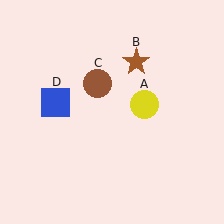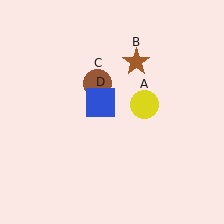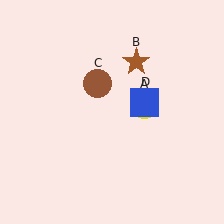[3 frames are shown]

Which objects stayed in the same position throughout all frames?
Yellow circle (object A) and brown star (object B) and brown circle (object C) remained stationary.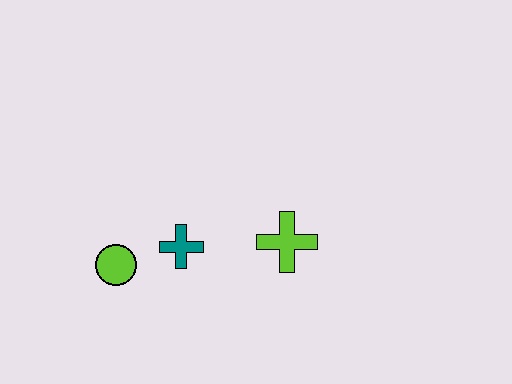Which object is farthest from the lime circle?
The lime cross is farthest from the lime circle.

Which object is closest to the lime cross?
The teal cross is closest to the lime cross.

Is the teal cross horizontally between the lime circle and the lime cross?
Yes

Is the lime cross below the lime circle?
No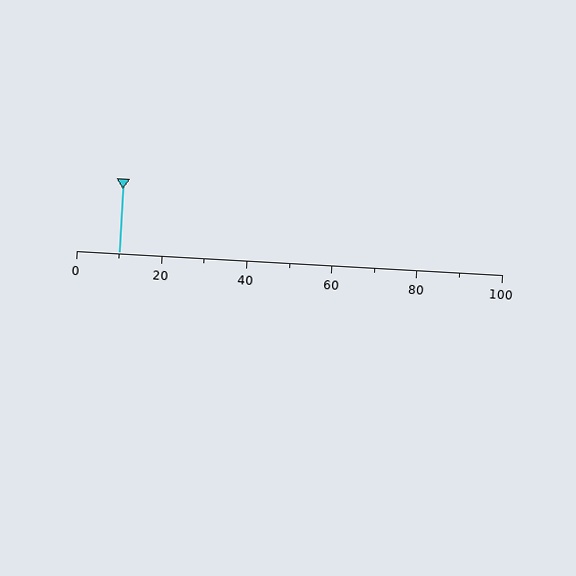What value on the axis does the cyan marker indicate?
The marker indicates approximately 10.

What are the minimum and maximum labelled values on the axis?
The axis runs from 0 to 100.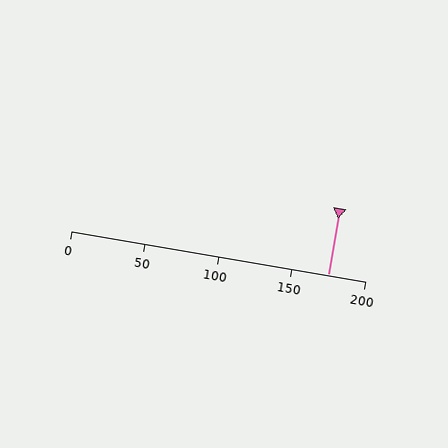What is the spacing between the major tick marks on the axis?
The major ticks are spaced 50 apart.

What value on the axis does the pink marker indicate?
The marker indicates approximately 175.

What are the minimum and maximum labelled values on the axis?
The axis runs from 0 to 200.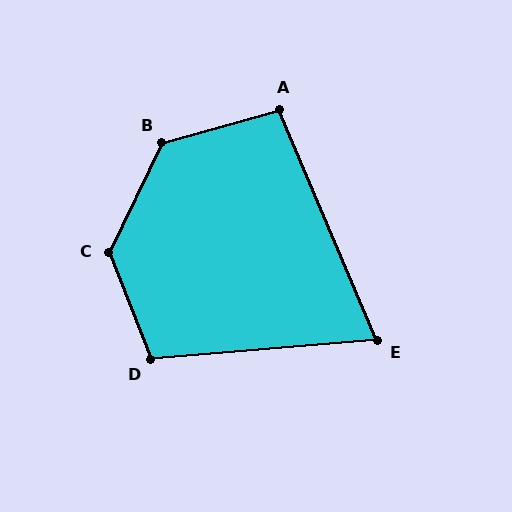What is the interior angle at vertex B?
Approximately 131 degrees (obtuse).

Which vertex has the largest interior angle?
C, at approximately 133 degrees.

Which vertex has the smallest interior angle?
E, at approximately 72 degrees.